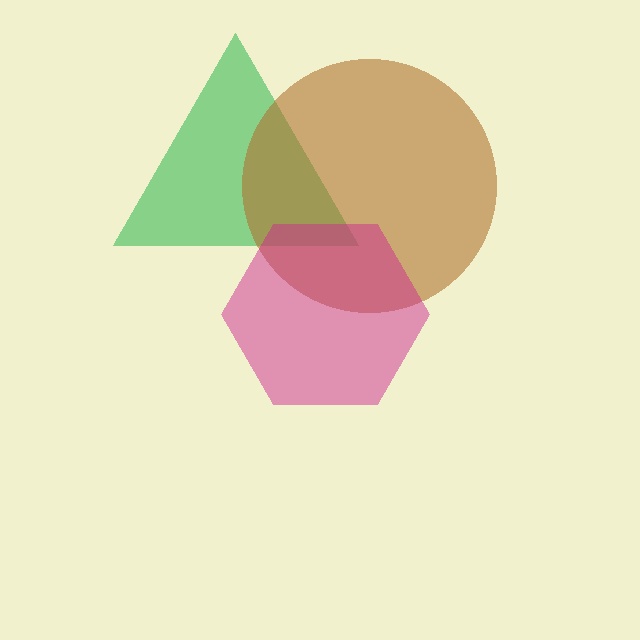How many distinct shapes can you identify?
There are 3 distinct shapes: a green triangle, a brown circle, a magenta hexagon.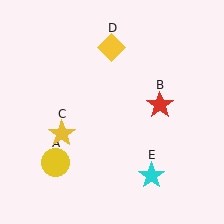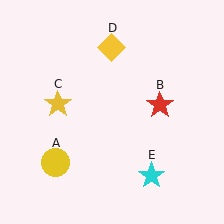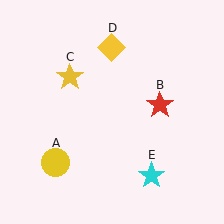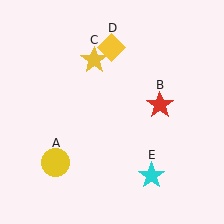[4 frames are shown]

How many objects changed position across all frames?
1 object changed position: yellow star (object C).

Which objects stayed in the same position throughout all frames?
Yellow circle (object A) and red star (object B) and yellow diamond (object D) and cyan star (object E) remained stationary.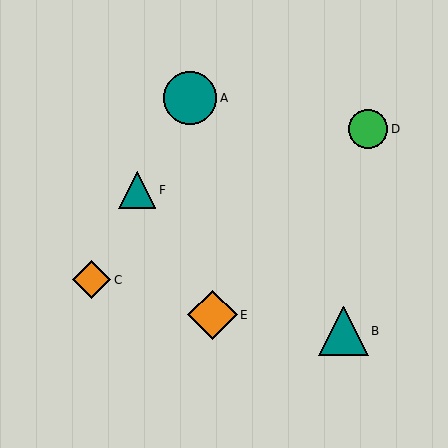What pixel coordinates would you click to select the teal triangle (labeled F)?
Click at (137, 190) to select the teal triangle F.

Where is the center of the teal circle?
The center of the teal circle is at (190, 98).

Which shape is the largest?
The teal circle (labeled A) is the largest.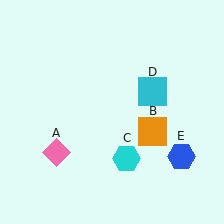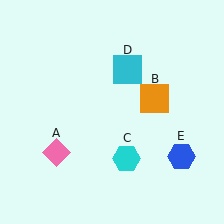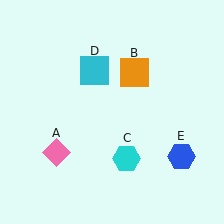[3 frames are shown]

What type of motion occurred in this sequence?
The orange square (object B), cyan square (object D) rotated counterclockwise around the center of the scene.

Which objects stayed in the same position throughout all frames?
Pink diamond (object A) and cyan hexagon (object C) and blue hexagon (object E) remained stationary.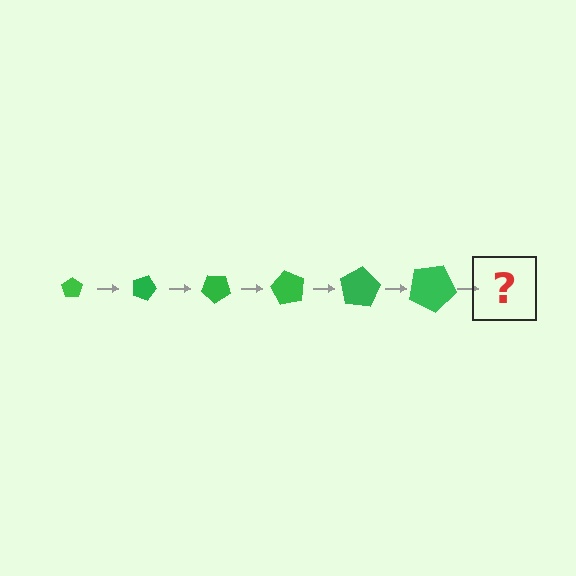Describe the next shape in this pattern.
It should be a pentagon, larger than the previous one and rotated 120 degrees from the start.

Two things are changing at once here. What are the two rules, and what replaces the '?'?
The two rules are that the pentagon grows larger each step and it rotates 20 degrees each step. The '?' should be a pentagon, larger than the previous one and rotated 120 degrees from the start.